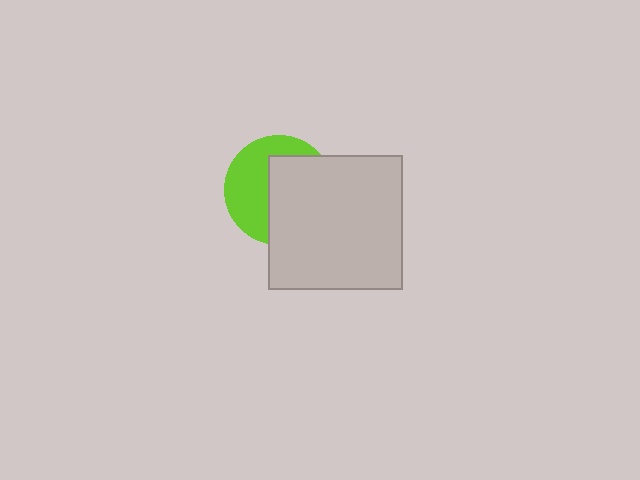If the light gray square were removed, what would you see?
You would see the complete lime circle.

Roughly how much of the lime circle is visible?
About half of it is visible (roughly 46%).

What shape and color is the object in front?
The object in front is a light gray square.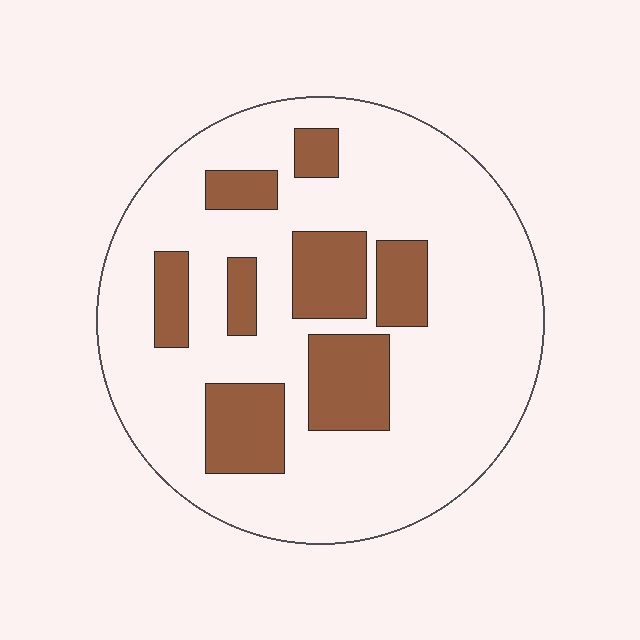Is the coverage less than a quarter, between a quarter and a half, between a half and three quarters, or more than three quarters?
Less than a quarter.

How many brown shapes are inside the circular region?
8.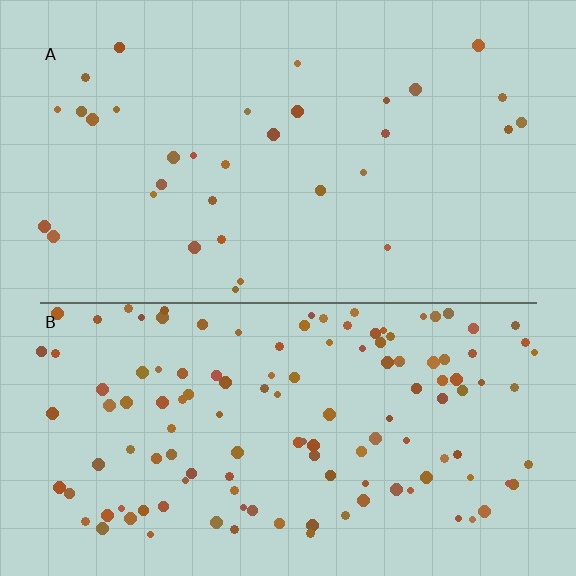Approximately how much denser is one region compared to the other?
Approximately 3.9× — region B over region A.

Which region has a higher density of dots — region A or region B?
B (the bottom).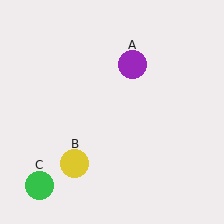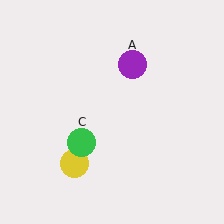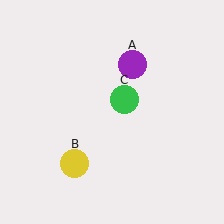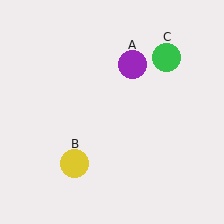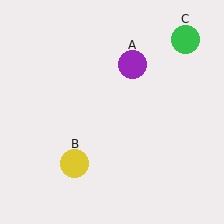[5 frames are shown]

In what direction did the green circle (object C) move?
The green circle (object C) moved up and to the right.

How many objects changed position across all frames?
1 object changed position: green circle (object C).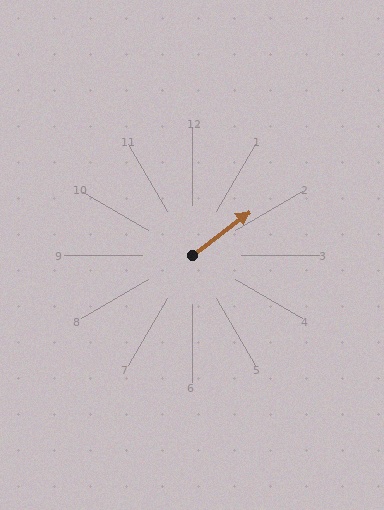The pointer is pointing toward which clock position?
Roughly 2 o'clock.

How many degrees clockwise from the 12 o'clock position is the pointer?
Approximately 53 degrees.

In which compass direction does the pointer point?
Northeast.